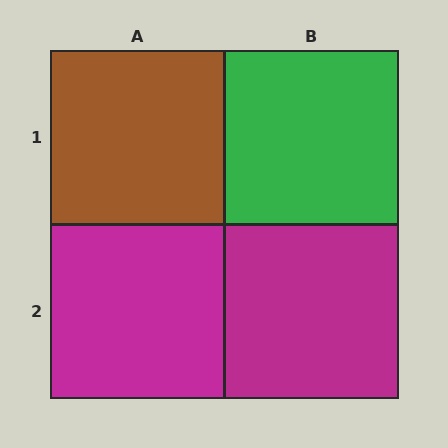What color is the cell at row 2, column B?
Magenta.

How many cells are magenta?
2 cells are magenta.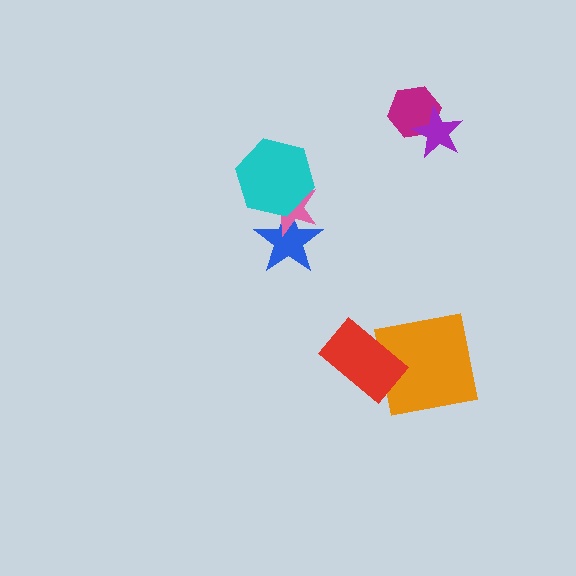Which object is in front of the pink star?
The cyan hexagon is in front of the pink star.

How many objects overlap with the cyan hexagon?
2 objects overlap with the cyan hexagon.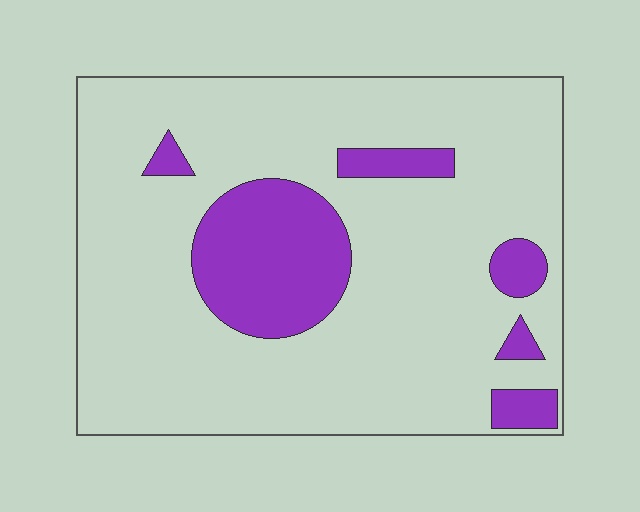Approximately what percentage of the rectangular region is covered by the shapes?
Approximately 20%.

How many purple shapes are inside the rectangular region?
6.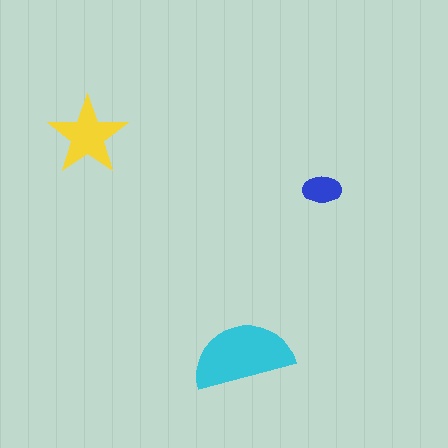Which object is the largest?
The cyan semicircle.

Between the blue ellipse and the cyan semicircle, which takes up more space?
The cyan semicircle.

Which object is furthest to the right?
The blue ellipse is rightmost.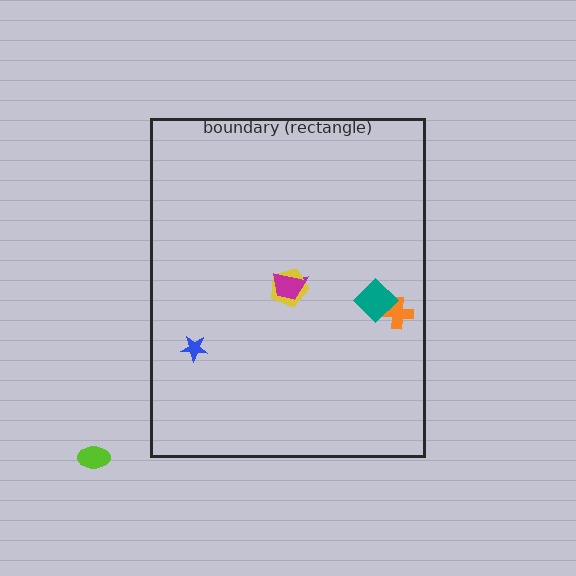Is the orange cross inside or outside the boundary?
Inside.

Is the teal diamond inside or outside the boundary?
Inside.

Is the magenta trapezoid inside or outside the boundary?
Inside.